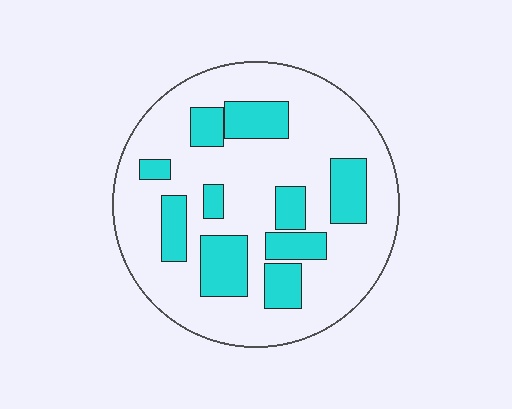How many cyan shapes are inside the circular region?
10.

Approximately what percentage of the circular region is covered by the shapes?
Approximately 25%.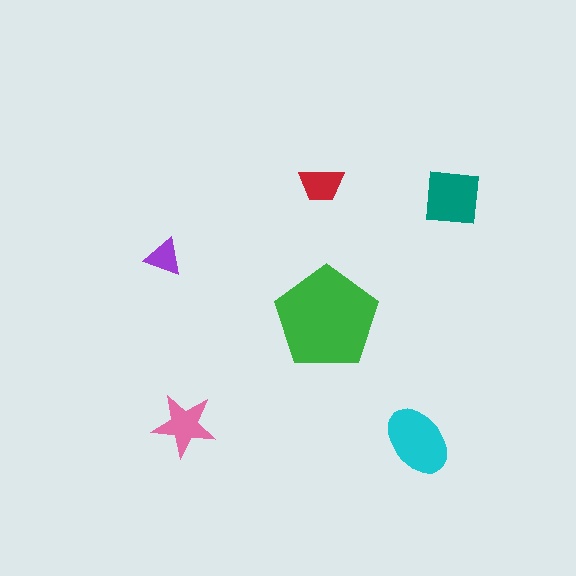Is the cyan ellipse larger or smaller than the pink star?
Larger.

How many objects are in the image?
There are 6 objects in the image.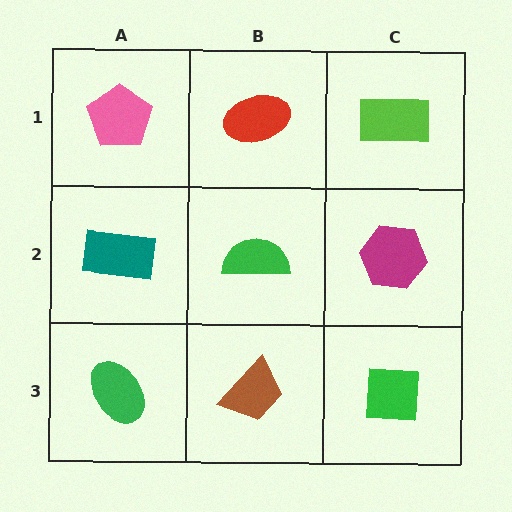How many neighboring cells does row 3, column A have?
2.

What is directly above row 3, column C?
A magenta hexagon.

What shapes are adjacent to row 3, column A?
A teal rectangle (row 2, column A), a brown trapezoid (row 3, column B).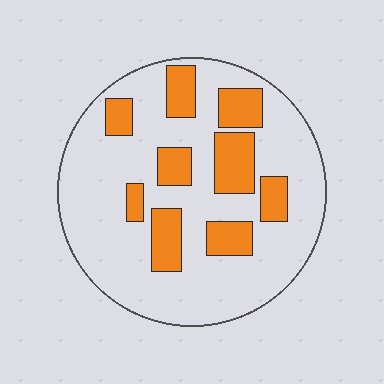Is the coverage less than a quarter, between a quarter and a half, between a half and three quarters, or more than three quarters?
Less than a quarter.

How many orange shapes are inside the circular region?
9.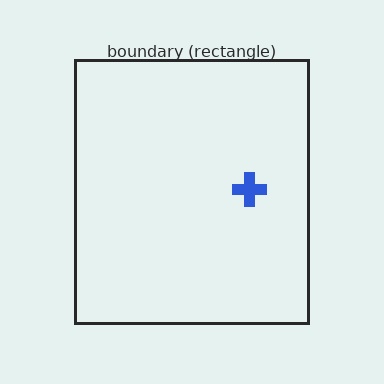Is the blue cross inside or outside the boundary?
Inside.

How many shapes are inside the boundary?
1 inside, 0 outside.